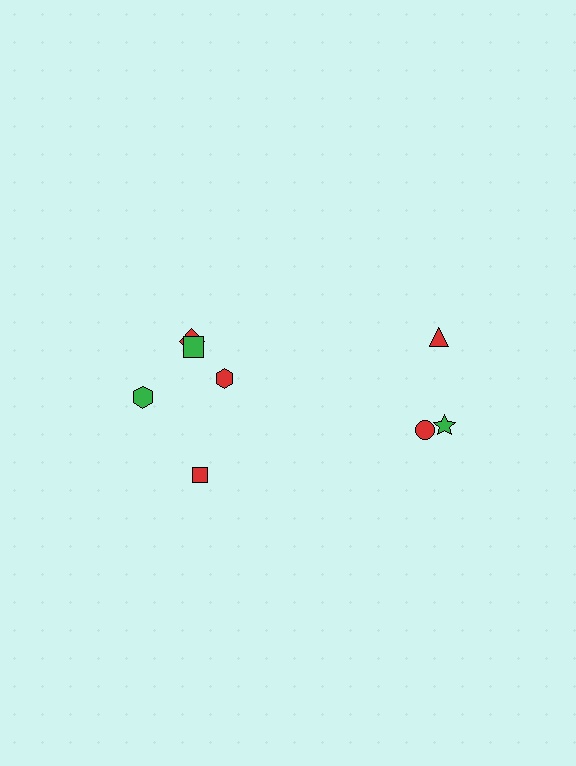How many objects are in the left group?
There are 5 objects.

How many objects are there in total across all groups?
There are 8 objects.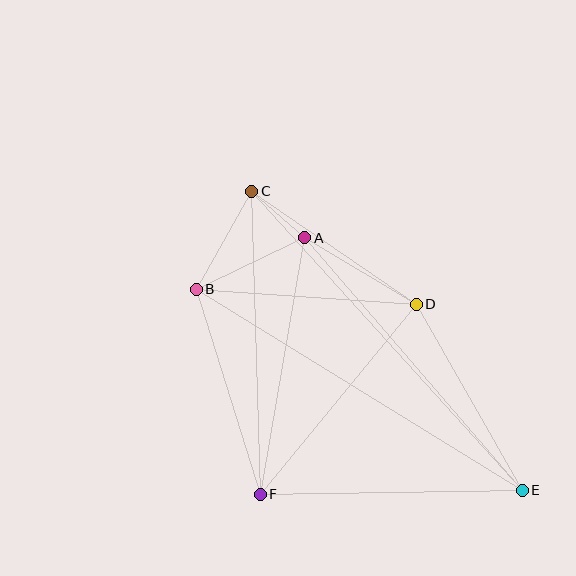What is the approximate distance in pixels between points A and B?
The distance between A and B is approximately 120 pixels.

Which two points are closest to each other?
Points A and C are closest to each other.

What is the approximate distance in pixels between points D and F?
The distance between D and F is approximately 246 pixels.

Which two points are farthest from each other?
Points C and E are farthest from each other.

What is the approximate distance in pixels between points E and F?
The distance between E and F is approximately 262 pixels.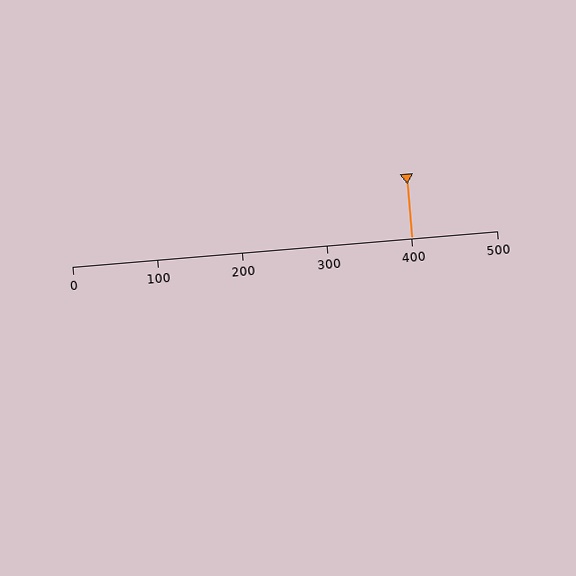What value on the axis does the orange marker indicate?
The marker indicates approximately 400.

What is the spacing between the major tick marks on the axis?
The major ticks are spaced 100 apart.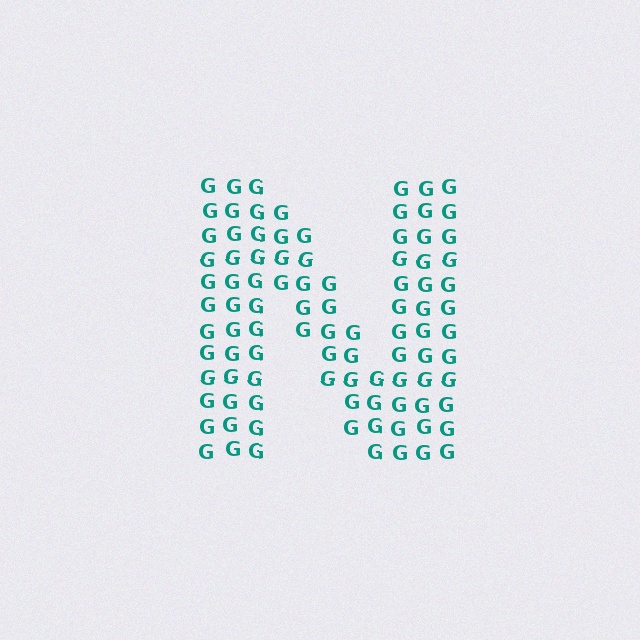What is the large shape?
The large shape is the letter N.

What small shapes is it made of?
It is made of small letter G's.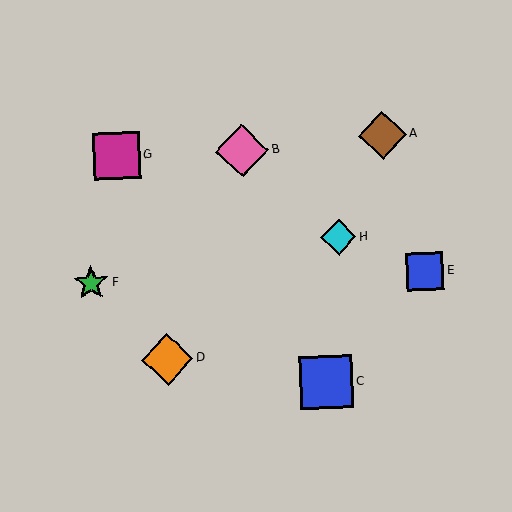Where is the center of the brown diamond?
The center of the brown diamond is at (382, 135).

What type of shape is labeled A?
Shape A is a brown diamond.